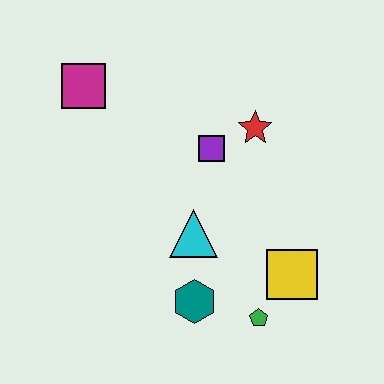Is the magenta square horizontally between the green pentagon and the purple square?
No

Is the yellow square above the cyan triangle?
No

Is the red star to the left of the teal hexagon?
No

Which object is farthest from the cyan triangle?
The magenta square is farthest from the cyan triangle.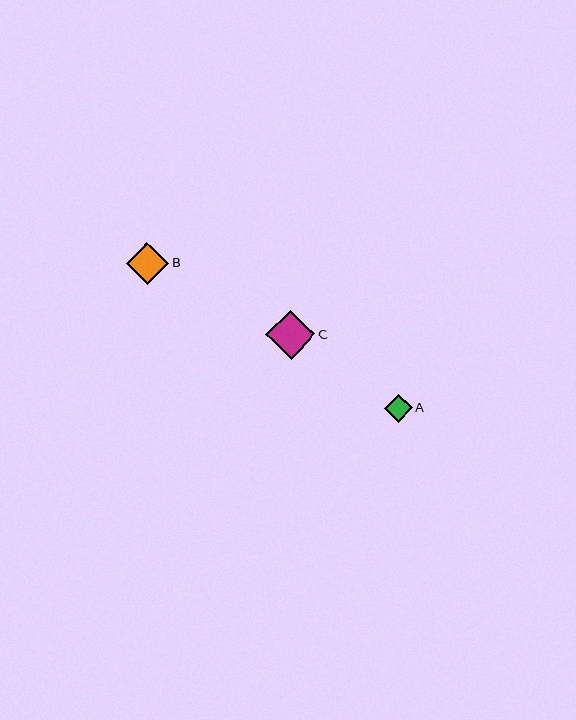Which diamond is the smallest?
Diamond A is the smallest with a size of approximately 28 pixels.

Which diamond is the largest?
Diamond C is the largest with a size of approximately 50 pixels.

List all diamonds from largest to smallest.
From largest to smallest: C, B, A.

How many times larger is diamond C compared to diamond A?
Diamond C is approximately 1.8 times the size of diamond A.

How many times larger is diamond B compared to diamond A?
Diamond B is approximately 1.5 times the size of diamond A.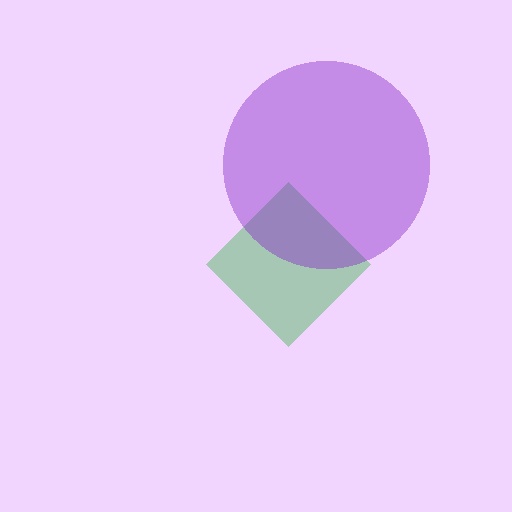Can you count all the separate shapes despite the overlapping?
Yes, there are 2 separate shapes.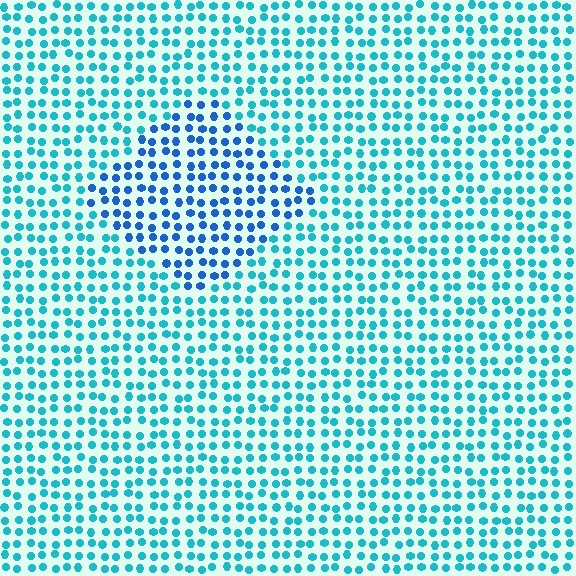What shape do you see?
I see a diamond.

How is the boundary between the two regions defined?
The boundary is defined purely by a slight shift in hue (about 32 degrees). Spacing, size, and orientation are identical on both sides.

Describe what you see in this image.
The image is filled with small cyan elements in a uniform arrangement. A diamond-shaped region is visible where the elements are tinted to a slightly different hue, forming a subtle color boundary.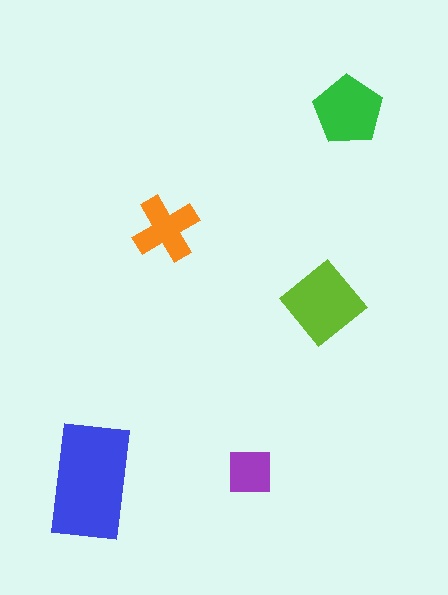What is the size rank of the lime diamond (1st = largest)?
2nd.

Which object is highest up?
The green pentagon is topmost.